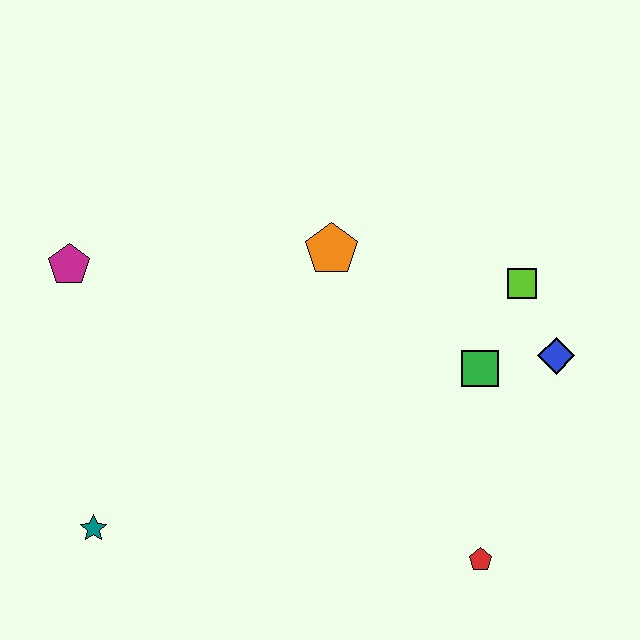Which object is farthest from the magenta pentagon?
The red pentagon is farthest from the magenta pentagon.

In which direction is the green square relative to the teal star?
The green square is to the right of the teal star.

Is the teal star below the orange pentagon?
Yes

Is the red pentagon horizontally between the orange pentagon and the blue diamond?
Yes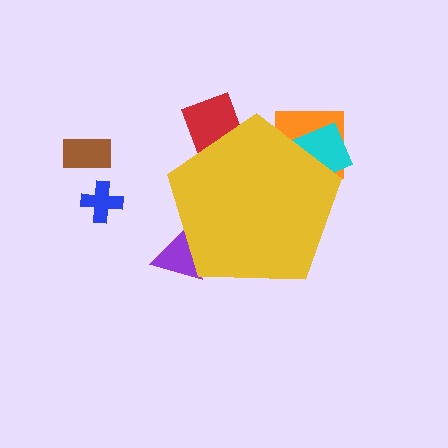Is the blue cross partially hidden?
No, the blue cross is fully visible.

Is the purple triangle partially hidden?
Yes, the purple triangle is partially hidden behind the yellow pentagon.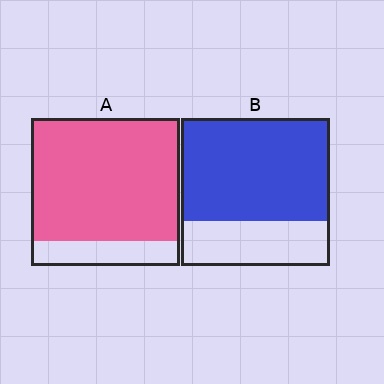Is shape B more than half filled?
Yes.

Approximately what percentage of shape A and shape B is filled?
A is approximately 85% and B is approximately 70%.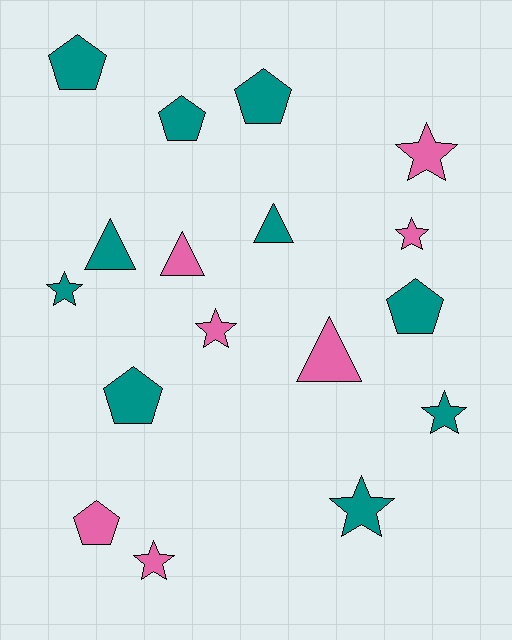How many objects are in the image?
There are 17 objects.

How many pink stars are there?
There are 4 pink stars.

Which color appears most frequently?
Teal, with 10 objects.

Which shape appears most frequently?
Star, with 7 objects.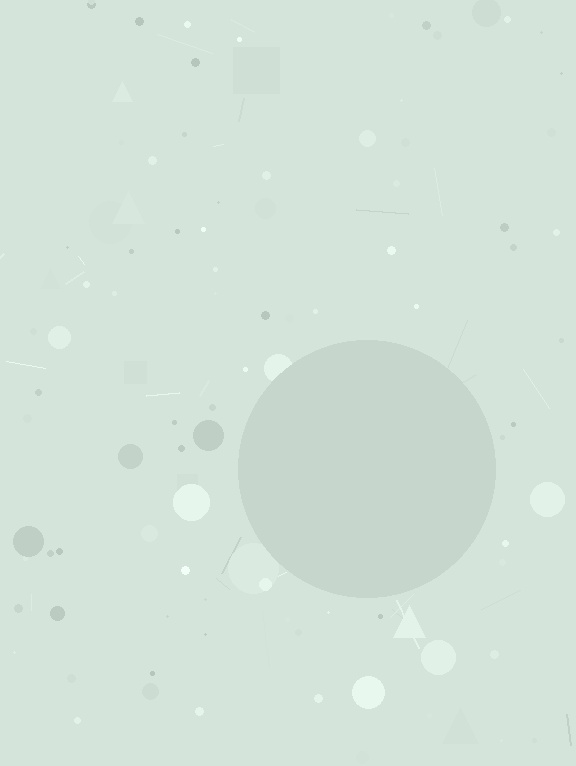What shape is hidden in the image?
A circle is hidden in the image.